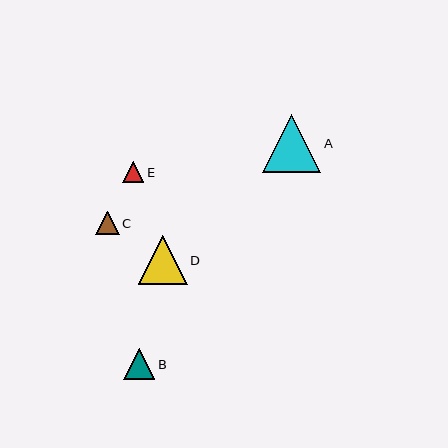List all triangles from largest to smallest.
From largest to smallest: A, D, B, C, E.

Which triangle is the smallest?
Triangle E is the smallest with a size of approximately 22 pixels.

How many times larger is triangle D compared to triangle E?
Triangle D is approximately 2.3 times the size of triangle E.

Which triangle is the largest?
Triangle A is the largest with a size of approximately 58 pixels.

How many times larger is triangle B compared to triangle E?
Triangle B is approximately 1.4 times the size of triangle E.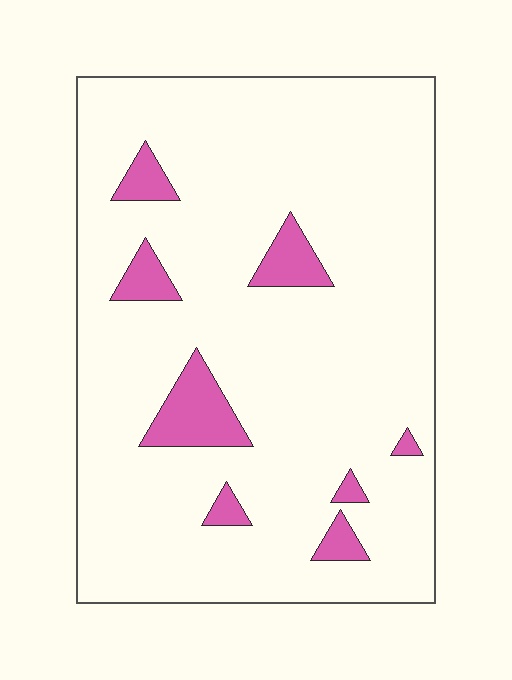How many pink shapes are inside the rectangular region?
8.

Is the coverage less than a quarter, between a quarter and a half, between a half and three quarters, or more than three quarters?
Less than a quarter.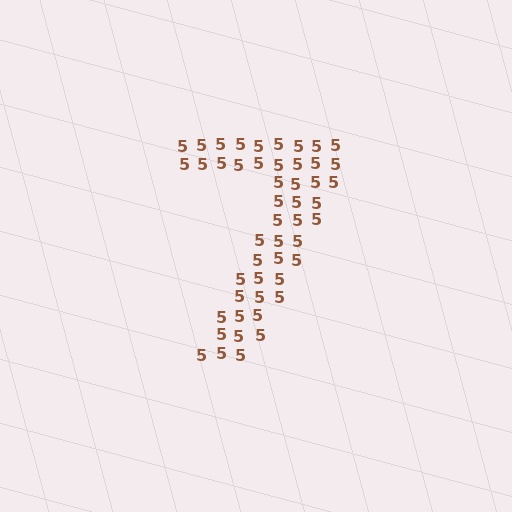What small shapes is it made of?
It is made of small digit 5's.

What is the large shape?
The large shape is the digit 7.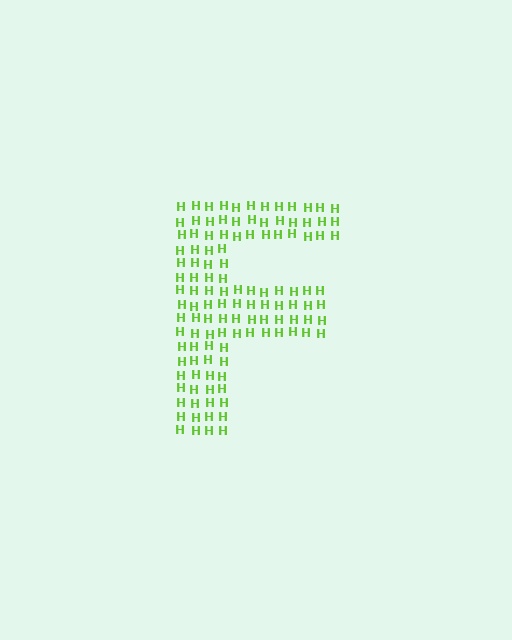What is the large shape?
The large shape is the letter F.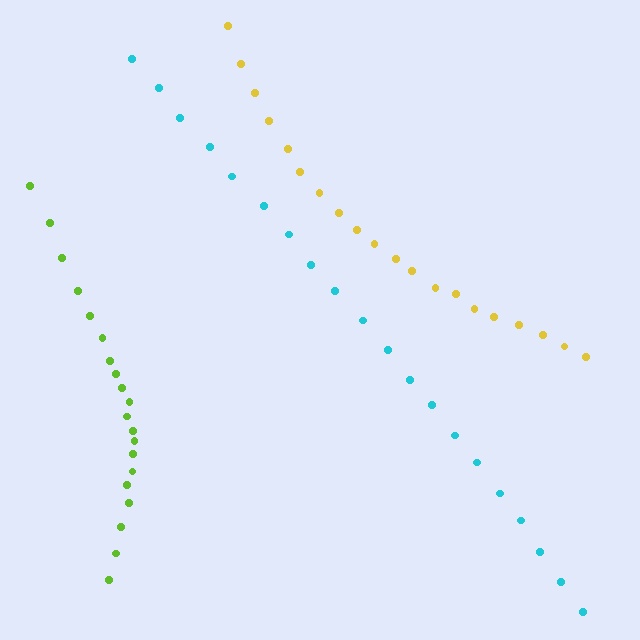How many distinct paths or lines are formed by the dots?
There are 3 distinct paths.